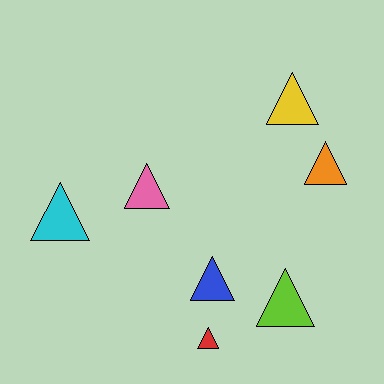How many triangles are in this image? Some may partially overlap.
There are 7 triangles.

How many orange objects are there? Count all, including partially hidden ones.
There is 1 orange object.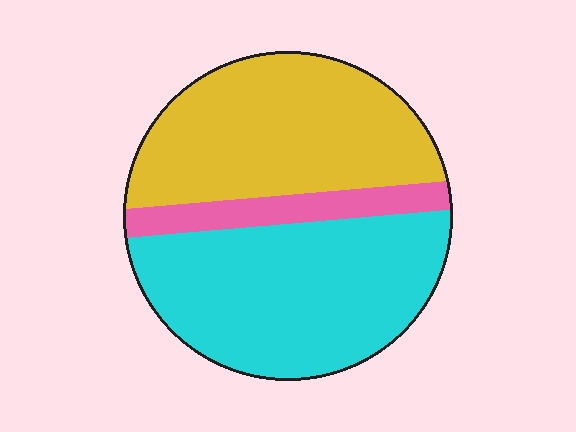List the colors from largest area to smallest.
From largest to smallest: cyan, yellow, pink.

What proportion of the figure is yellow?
Yellow covers around 40% of the figure.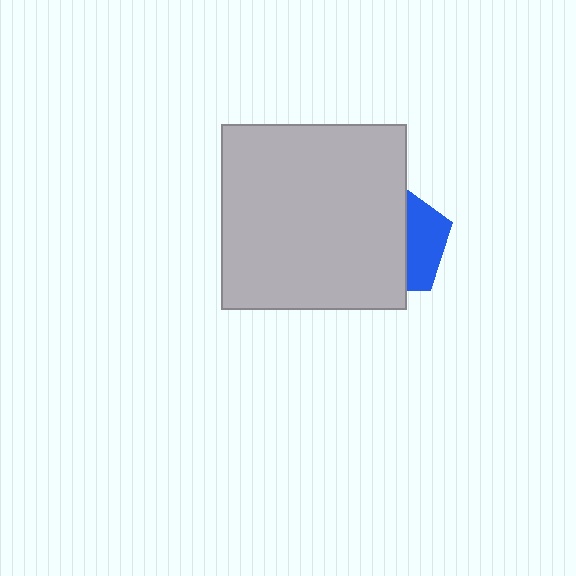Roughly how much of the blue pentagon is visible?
A small part of it is visible (roughly 35%).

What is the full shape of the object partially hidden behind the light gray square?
The partially hidden object is a blue pentagon.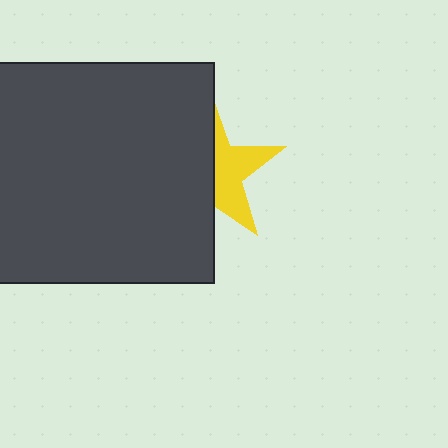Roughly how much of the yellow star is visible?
A small part of it is visible (roughly 43%).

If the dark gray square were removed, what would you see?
You would see the complete yellow star.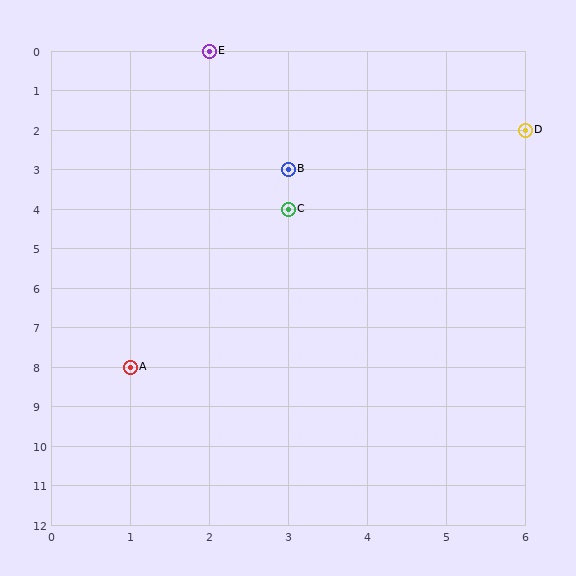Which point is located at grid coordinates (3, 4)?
Point C is at (3, 4).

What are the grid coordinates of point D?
Point D is at grid coordinates (6, 2).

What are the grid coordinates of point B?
Point B is at grid coordinates (3, 3).